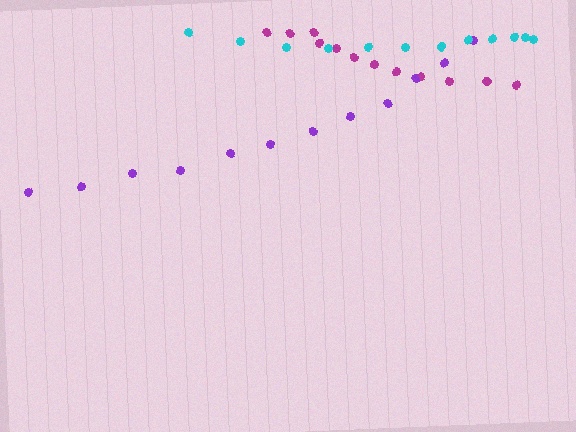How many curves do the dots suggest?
There are 3 distinct paths.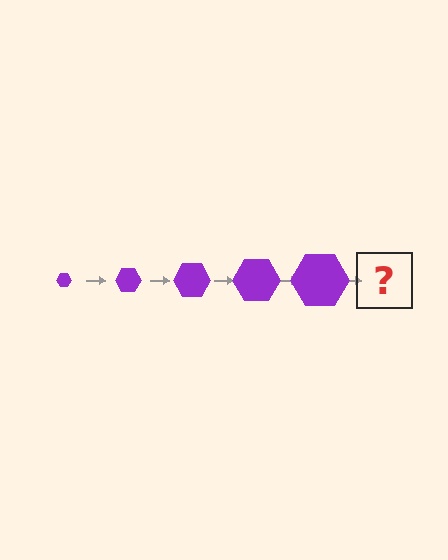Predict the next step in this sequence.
The next step is a purple hexagon, larger than the previous one.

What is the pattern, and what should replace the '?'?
The pattern is that the hexagon gets progressively larger each step. The '?' should be a purple hexagon, larger than the previous one.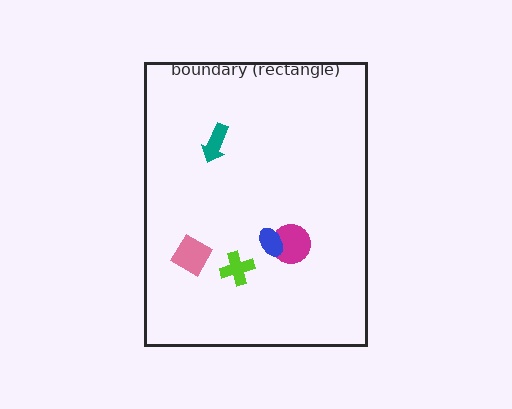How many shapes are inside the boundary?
5 inside, 0 outside.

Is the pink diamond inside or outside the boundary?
Inside.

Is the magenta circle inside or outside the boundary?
Inside.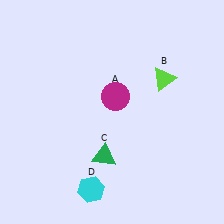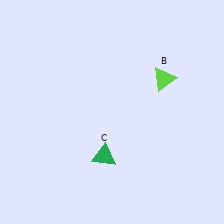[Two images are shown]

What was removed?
The magenta circle (A), the cyan hexagon (D) were removed in Image 2.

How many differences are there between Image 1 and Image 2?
There are 2 differences between the two images.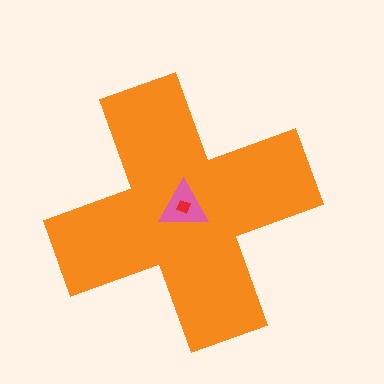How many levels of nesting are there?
3.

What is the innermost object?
The red diamond.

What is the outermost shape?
The orange cross.